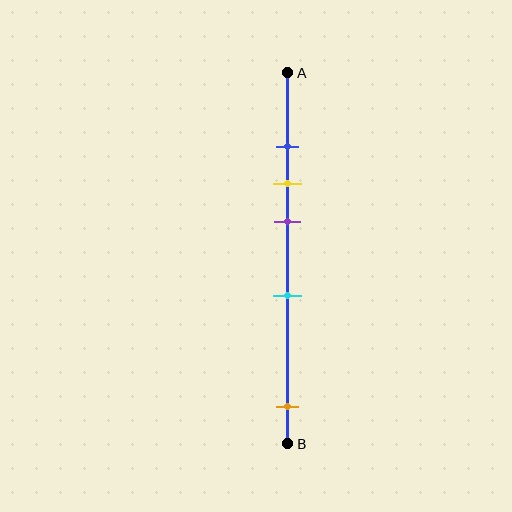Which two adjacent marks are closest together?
The blue and yellow marks are the closest adjacent pair.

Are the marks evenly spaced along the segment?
No, the marks are not evenly spaced.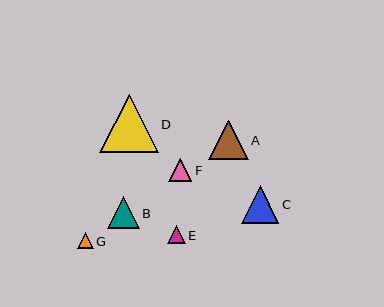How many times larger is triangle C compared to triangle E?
Triangle C is approximately 2.1 times the size of triangle E.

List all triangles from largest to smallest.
From largest to smallest: D, A, C, B, F, E, G.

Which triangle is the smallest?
Triangle G is the smallest with a size of approximately 16 pixels.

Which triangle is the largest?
Triangle D is the largest with a size of approximately 58 pixels.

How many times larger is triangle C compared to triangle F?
Triangle C is approximately 1.6 times the size of triangle F.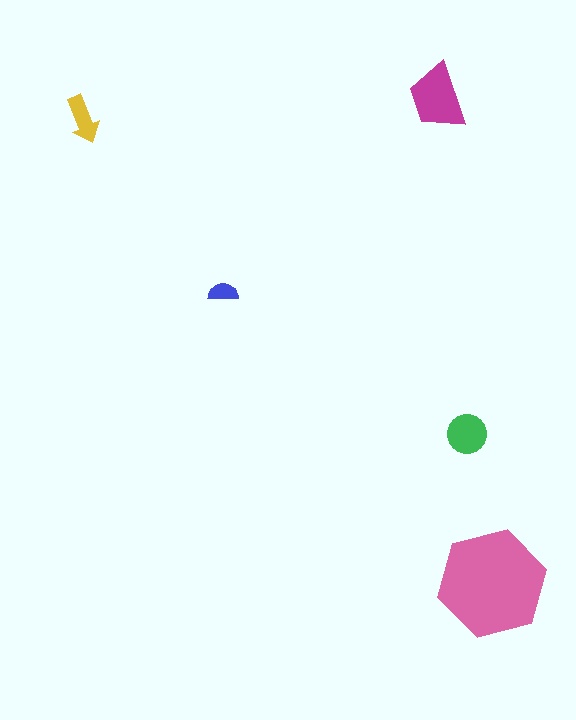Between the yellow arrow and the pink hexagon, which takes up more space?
The pink hexagon.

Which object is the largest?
The pink hexagon.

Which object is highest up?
The magenta trapezoid is topmost.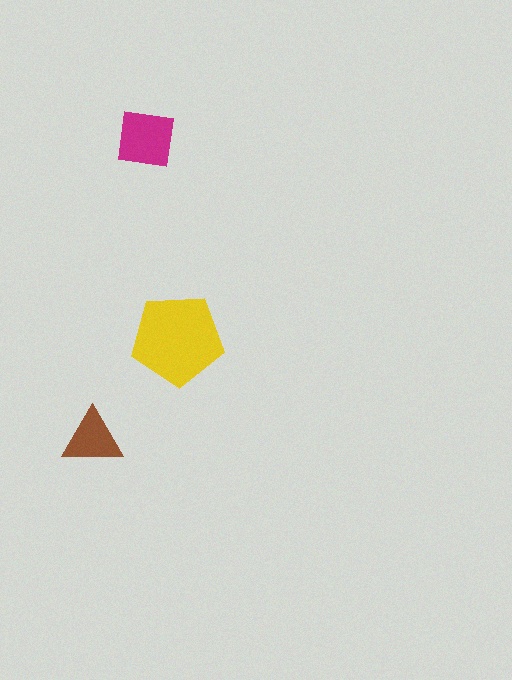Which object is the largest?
The yellow pentagon.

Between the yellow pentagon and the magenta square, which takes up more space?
The yellow pentagon.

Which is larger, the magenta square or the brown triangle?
The magenta square.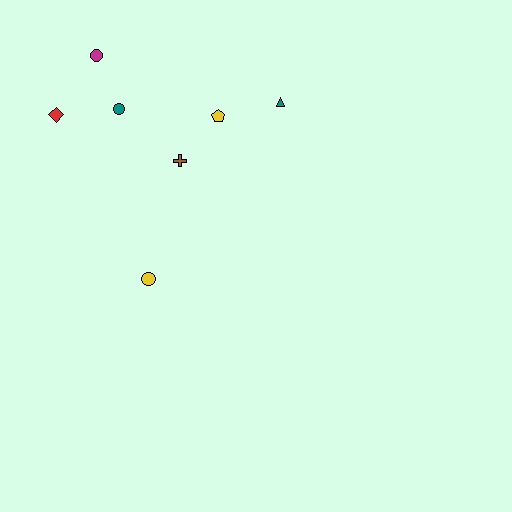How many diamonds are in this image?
There is 1 diamond.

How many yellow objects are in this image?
There are 2 yellow objects.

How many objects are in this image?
There are 7 objects.